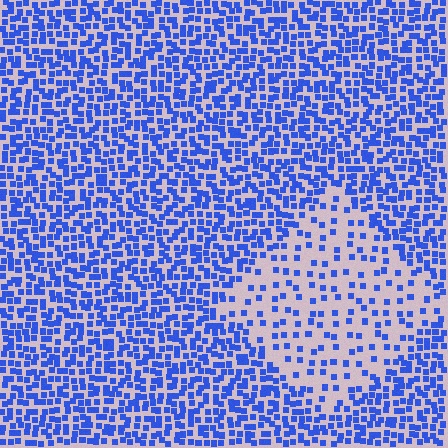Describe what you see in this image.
The image contains small blue elements arranged at two different densities. A diamond-shaped region is visible where the elements are less densely packed than the surrounding area.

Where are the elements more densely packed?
The elements are more densely packed outside the diamond boundary.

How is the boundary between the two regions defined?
The boundary is defined by a change in element density (approximately 2.6x ratio). All elements are the same color, size, and shape.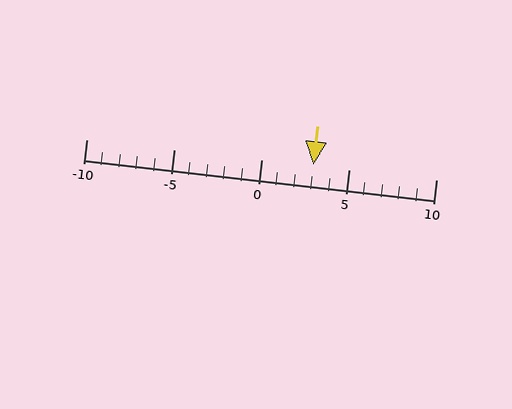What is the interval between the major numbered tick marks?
The major tick marks are spaced 5 units apart.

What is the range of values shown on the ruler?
The ruler shows values from -10 to 10.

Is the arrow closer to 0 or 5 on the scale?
The arrow is closer to 5.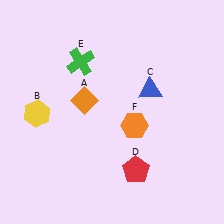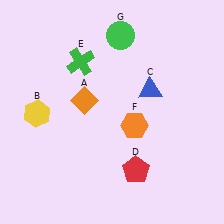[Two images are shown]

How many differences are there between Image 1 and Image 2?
There is 1 difference between the two images.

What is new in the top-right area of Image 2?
A green circle (G) was added in the top-right area of Image 2.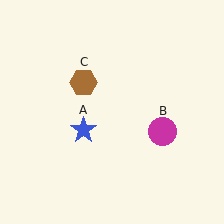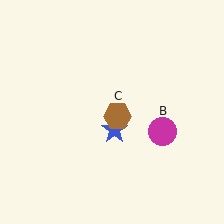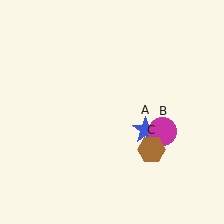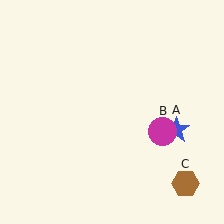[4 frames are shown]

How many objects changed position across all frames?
2 objects changed position: blue star (object A), brown hexagon (object C).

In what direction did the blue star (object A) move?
The blue star (object A) moved right.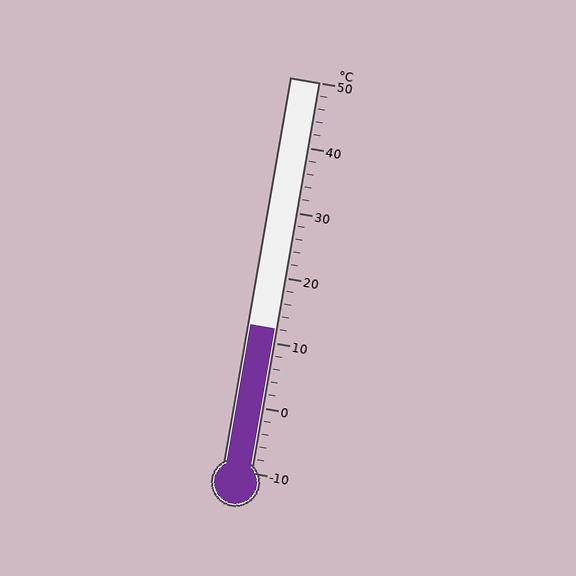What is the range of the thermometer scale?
The thermometer scale ranges from -10°C to 50°C.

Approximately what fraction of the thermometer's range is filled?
The thermometer is filled to approximately 35% of its range.